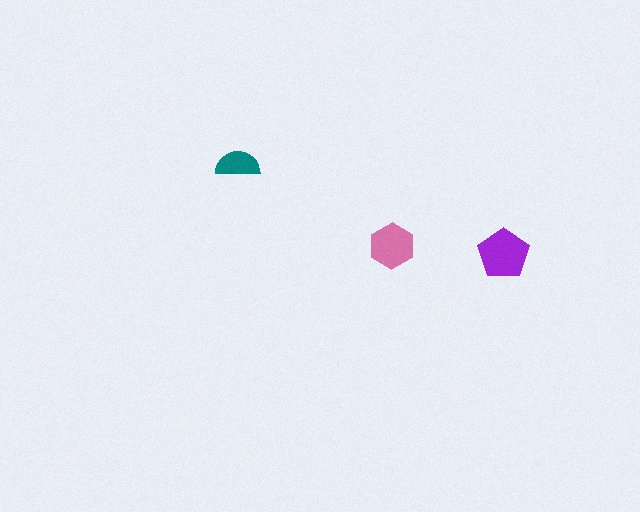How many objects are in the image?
There are 3 objects in the image.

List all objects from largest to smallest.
The purple pentagon, the pink hexagon, the teal semicircle.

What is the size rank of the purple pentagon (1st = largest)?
1st.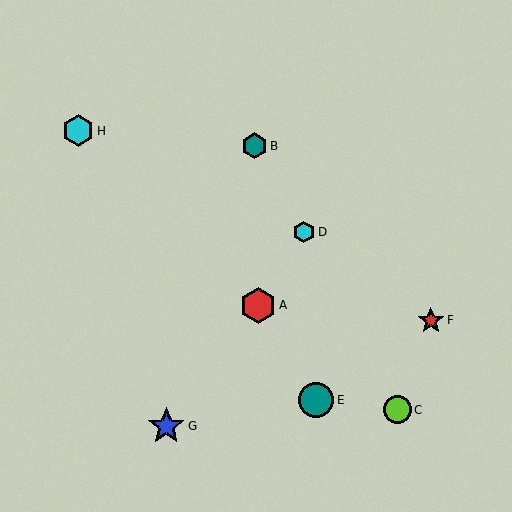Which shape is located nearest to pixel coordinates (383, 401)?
The lime circle (labeled C) at (397, 410) is nearest to that location.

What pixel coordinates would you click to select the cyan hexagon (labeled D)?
Click at (304, 232) to select the cyan hexagon D.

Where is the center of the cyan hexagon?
The center of the cyan hexagon is at (304, 232).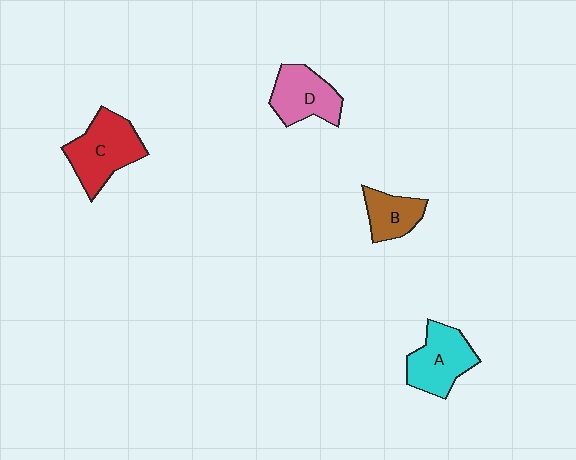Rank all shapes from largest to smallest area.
From largest to smallest: C (red), A (cyan), D (pink), B (brown).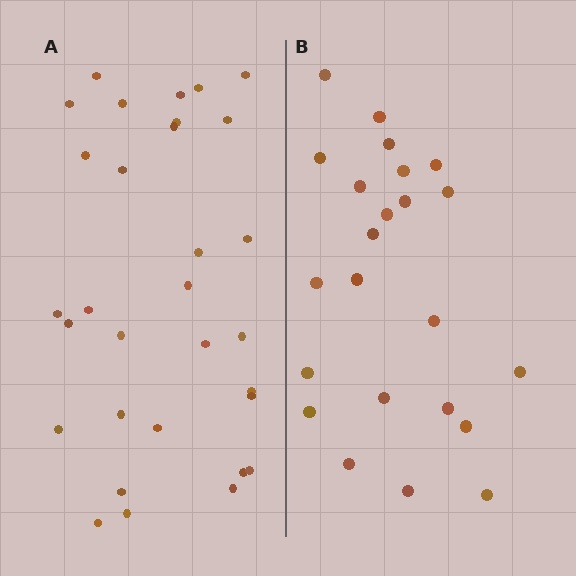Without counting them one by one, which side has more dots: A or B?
Region A (the left region) has more dots.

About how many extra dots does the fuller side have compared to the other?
Region A has roughly 8 or so more dots than region B.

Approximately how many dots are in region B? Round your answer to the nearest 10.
About 20 dots. (The exact count is 23, which rounds to 20.)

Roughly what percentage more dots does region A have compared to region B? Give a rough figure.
About 35% more.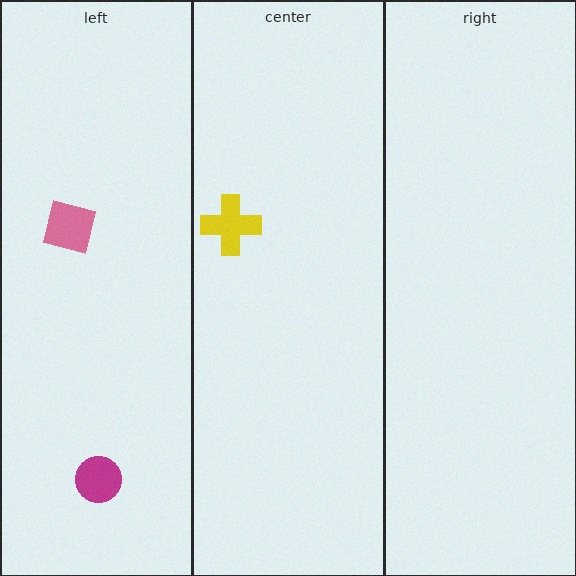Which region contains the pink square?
The left region.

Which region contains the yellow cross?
The center region.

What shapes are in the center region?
The yellow cross.